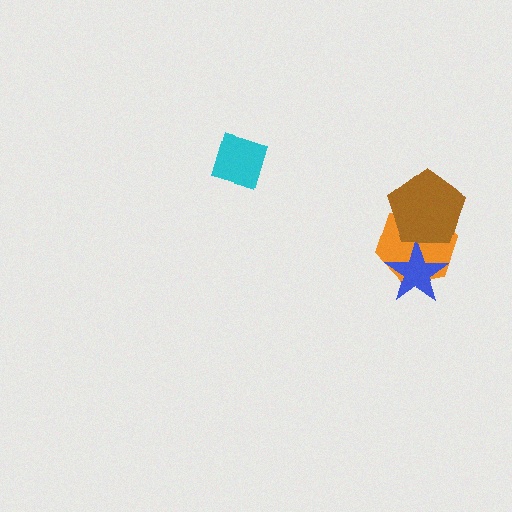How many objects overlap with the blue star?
2 objects overlap with the blue star.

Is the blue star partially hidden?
Yes, it is partially covered by another shape.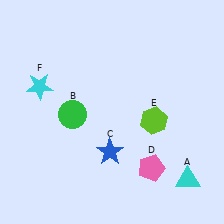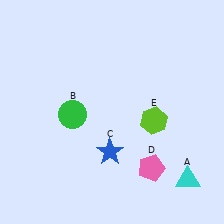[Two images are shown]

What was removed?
The cyan star (F) was removed in Image 2.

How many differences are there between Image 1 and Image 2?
There is 1 difference between the two images.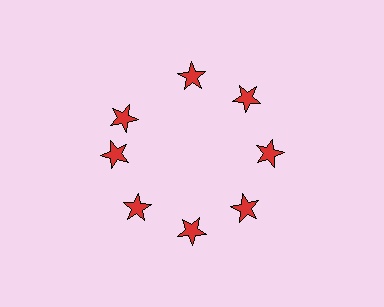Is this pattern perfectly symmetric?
No. The 8 red stars are arranged in a ring, but one element near the 10 o'clock position is rotated out of alignment along the ring, breaking the 8-fold rotational symmetry.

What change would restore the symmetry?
The symmetry would be restored by rotating it back into even spacing with its neighbors so that all 8 stars sit at equal angles and equal distance from the center.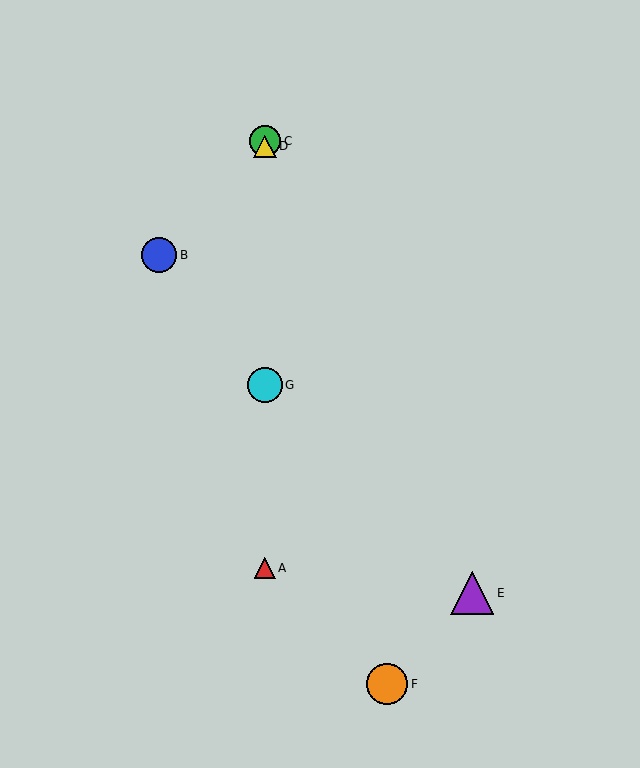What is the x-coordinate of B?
Object B is at x≈159.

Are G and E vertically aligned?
No, G is at x≈265 and E is at x≈472.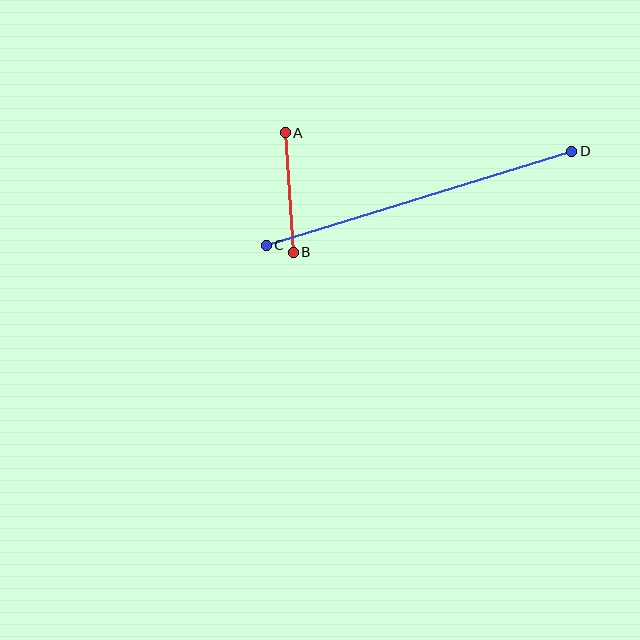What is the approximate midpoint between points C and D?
The midpoint is at approximately (419, 198) pixels.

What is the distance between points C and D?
The distance is approximately 320 pixels.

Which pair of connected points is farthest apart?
Points C and D are farthest apart.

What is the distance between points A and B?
The distance is approximately 119 pixels.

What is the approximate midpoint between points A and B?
The midpoint is at approximately (289, 192) pixels.